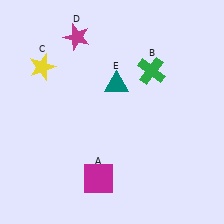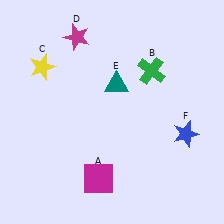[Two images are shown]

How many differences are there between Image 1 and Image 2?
There is 1 difference between the two images.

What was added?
A blue star (F) was added in Image 2.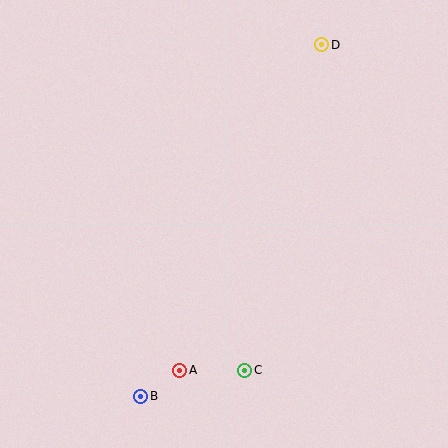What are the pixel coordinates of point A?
Point A is at (180, 370).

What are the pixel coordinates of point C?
Point C is at (244, 370).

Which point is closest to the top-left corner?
Point D is closest to the top-left corner.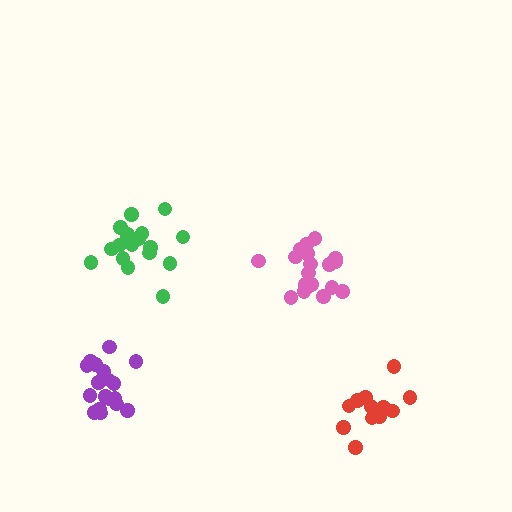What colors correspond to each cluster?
The clusters are colored: red, purple, pink, green.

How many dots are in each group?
Group 1: 14 dots, Group 2: 18 dots, Group 3: 19 dots, Group 4: 18 dots (69 total).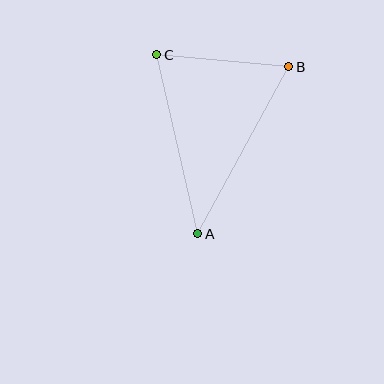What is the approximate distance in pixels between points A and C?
The distance between A and C is approximately 184 pixels.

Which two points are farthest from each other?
Points A and B are farthest from each other.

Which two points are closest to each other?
Points B and C are closest to each other.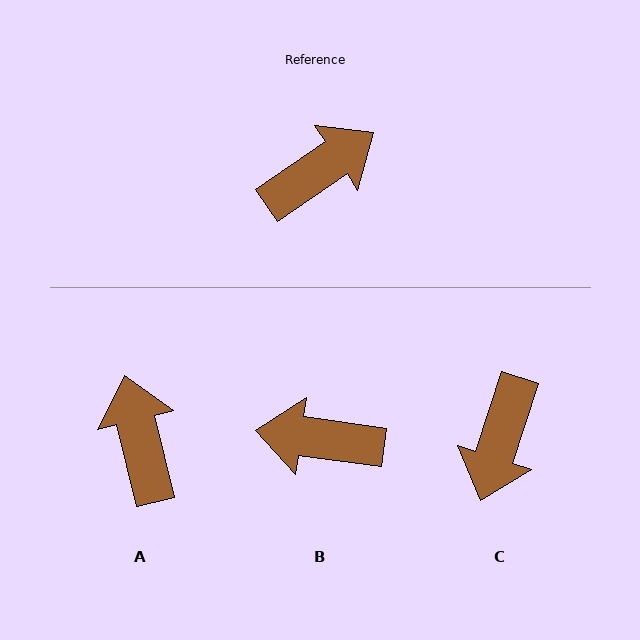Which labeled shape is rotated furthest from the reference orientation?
C, about 142 degrees away.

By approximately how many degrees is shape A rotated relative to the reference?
Approximately 69 degrees counter-clockwise.